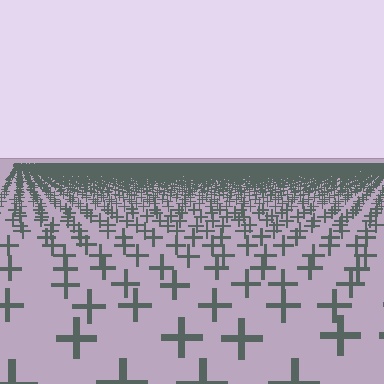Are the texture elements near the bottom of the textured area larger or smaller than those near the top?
Larger. Near the bottom, elements are closer to the viewer and appear at a bigger on-screen size.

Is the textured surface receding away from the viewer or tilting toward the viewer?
The surface is receding away from the viewer. Texture elements get smaller and denser toward the top.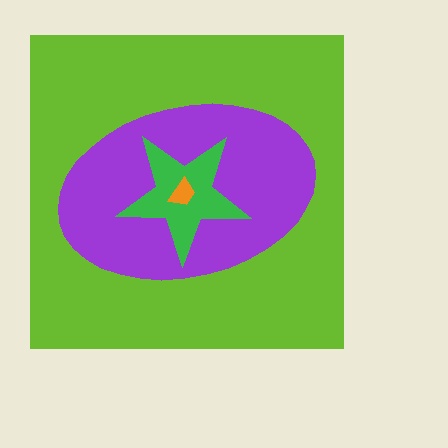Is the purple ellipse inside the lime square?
Yes.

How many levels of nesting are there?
4.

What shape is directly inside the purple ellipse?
The green star.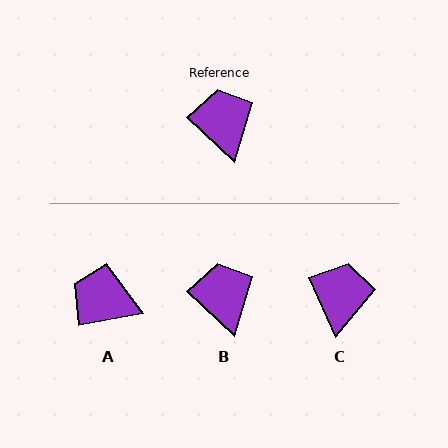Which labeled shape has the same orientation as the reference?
B.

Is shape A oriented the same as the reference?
No, it is off by about 53 degrees.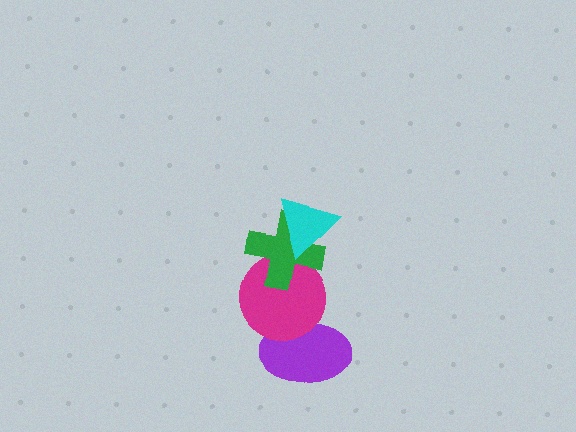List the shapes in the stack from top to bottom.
From top to bottom: the cyan triangle, the green cross, the magenta circle, the purple ellipse.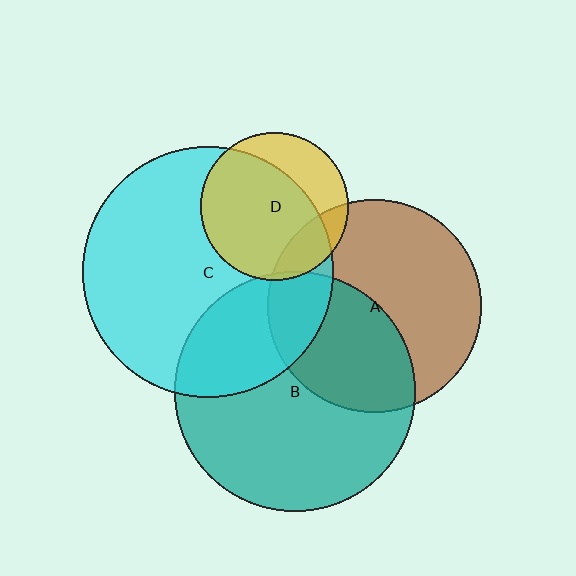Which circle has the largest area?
Circle C (cyan).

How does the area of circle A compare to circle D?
Approximately 2.1 times.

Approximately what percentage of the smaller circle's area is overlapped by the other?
Approximately 30%.